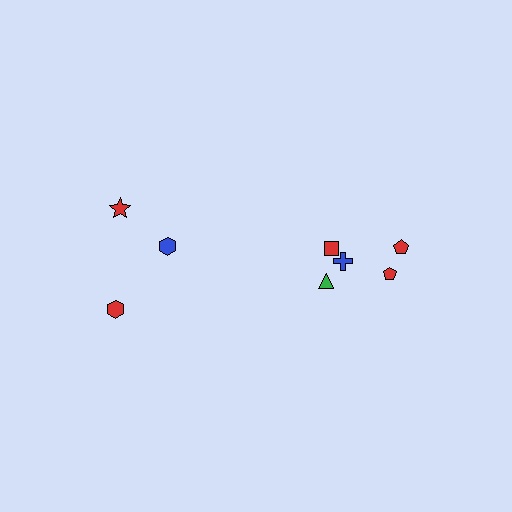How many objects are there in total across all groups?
There are 8 objects.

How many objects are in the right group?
There are 5 objects.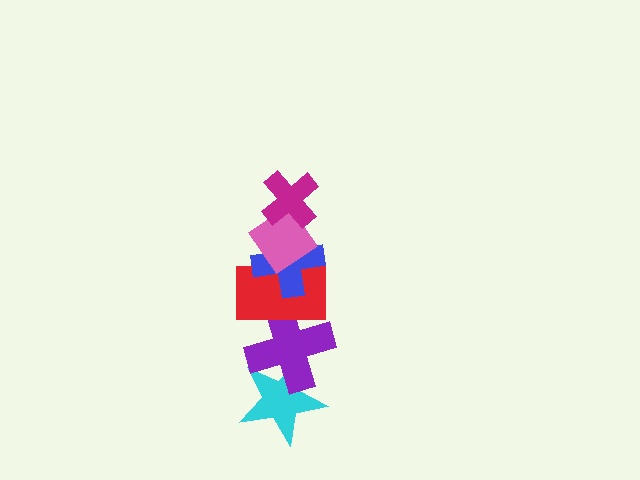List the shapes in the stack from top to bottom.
From top to bottom: the magenta cross, the pink diamond, the blue cross, the red rectangle, the purple cross, the cyan star.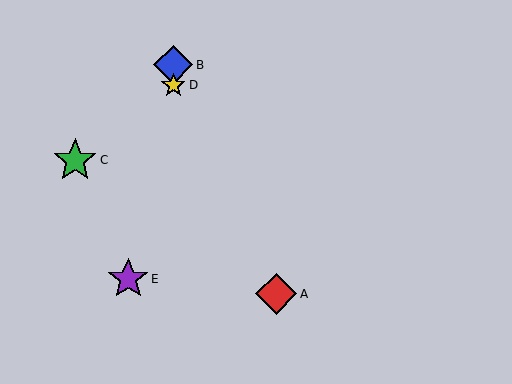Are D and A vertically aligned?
No, D is at x≈173 and A is at x≈276.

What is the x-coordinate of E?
Object E is at x≈128.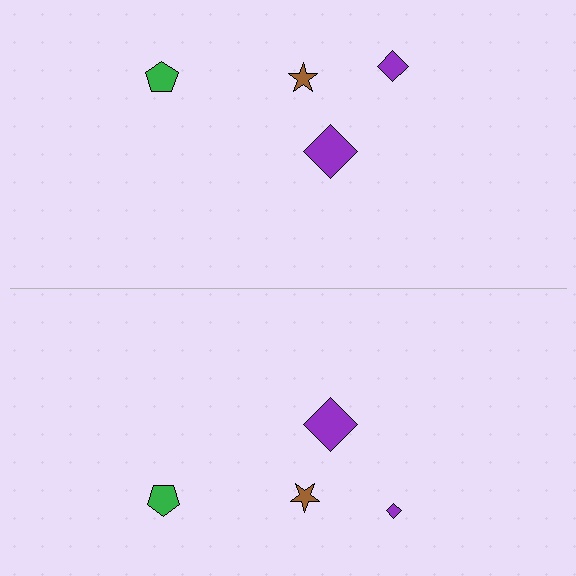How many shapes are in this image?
There are 8 shapes in this image.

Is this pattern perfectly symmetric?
No, the pattern is not perfectly symmetric. The purple diamond on the bottom side has a different size than its mirror counterpart.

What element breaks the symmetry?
The purple diamond on the bottom side has a different size than its mirror counterpart.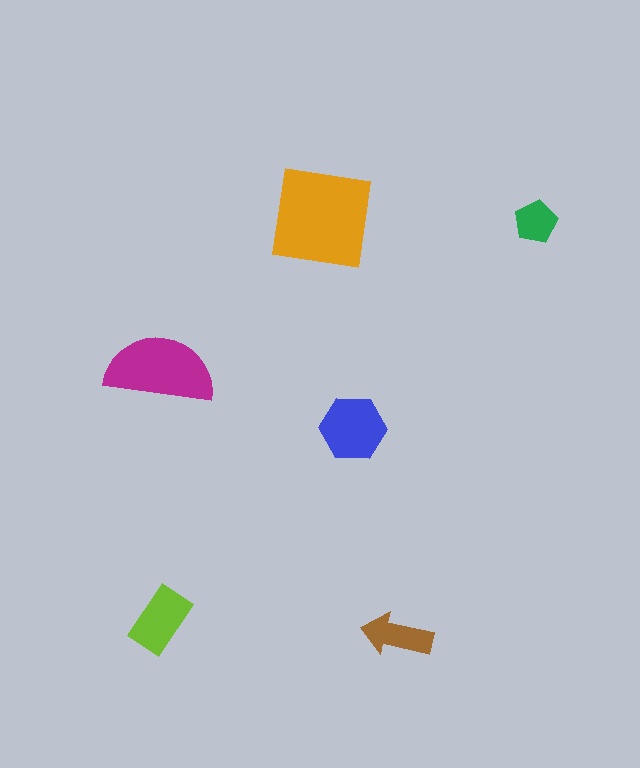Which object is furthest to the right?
The green pentagon is rightmost.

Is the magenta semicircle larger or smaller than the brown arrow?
Larger.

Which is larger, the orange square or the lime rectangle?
The orange square.